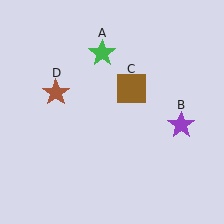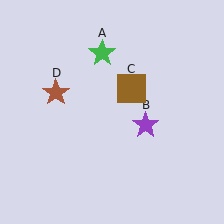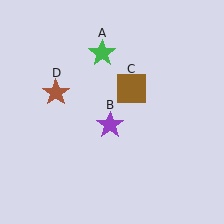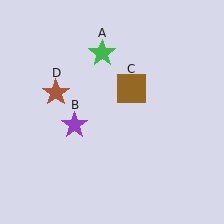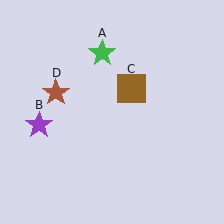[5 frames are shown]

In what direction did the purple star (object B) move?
The purple star (object B) moved left.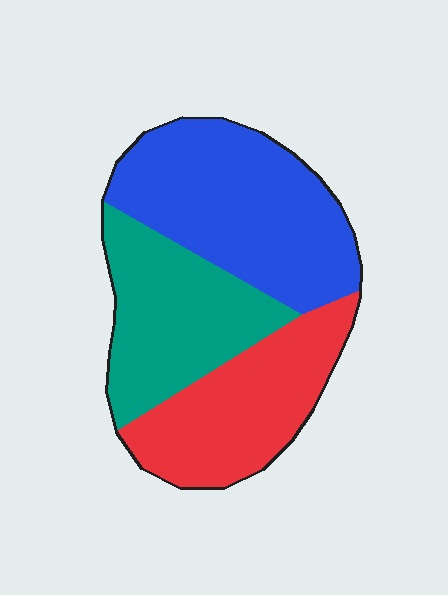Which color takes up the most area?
Blue, at roughly 40%.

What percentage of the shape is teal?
Teal covers 30% of the shape.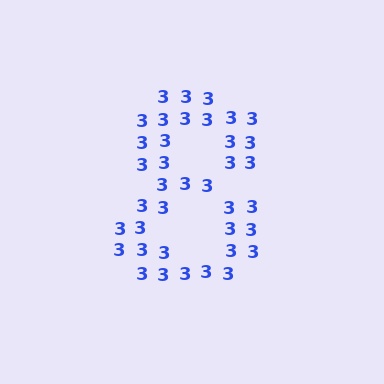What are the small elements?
The small elements are digit 3's.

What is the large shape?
The large shape is the digit 8.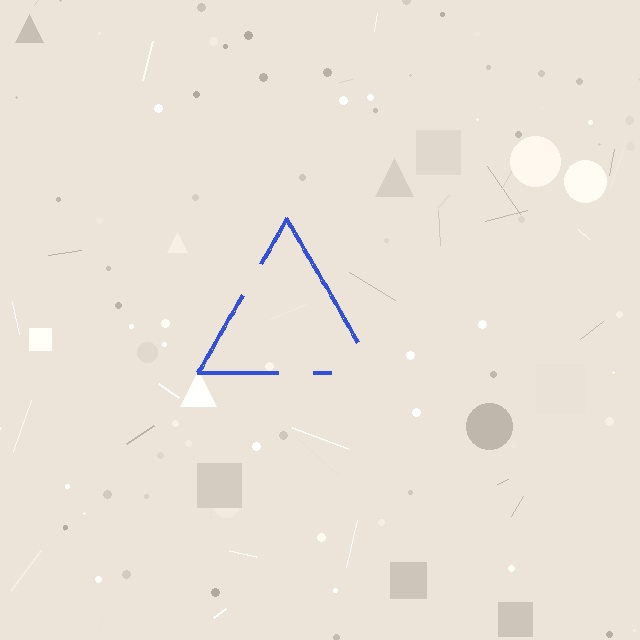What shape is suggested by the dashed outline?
The dashed outline suggests a triangle.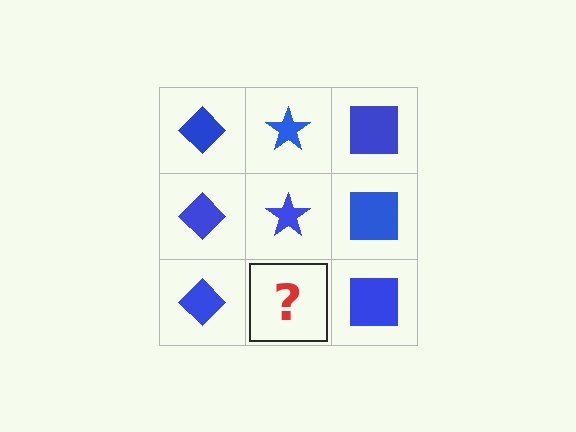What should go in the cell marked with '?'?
The missing cell should contain a blue star.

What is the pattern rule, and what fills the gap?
The rule is that each column has a consistent shape. The gap should be filled with a blue star.